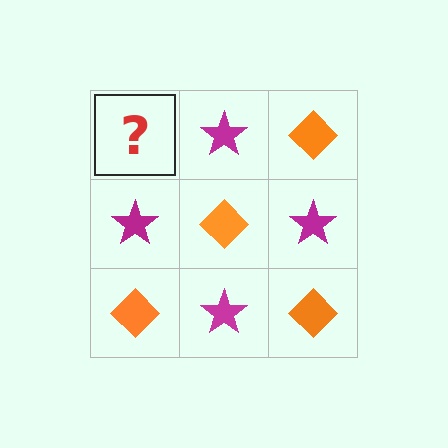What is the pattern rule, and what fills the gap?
The rule is that it alternates orange diamond and magenta star in a checkerboard pattern. The gap should be filled with an orange diamond.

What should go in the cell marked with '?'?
The missing cell should contain an orange diamond.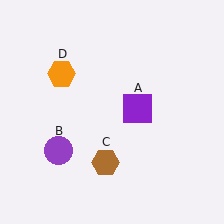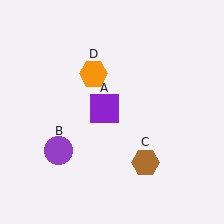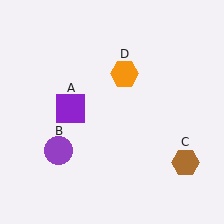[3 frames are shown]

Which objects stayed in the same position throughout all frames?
Purple circle (object B) remained stationary.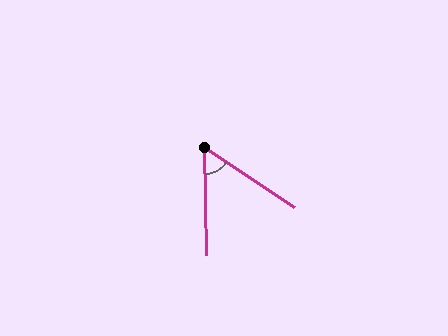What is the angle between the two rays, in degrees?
Approximately 55 degrees.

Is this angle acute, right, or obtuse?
It is acute.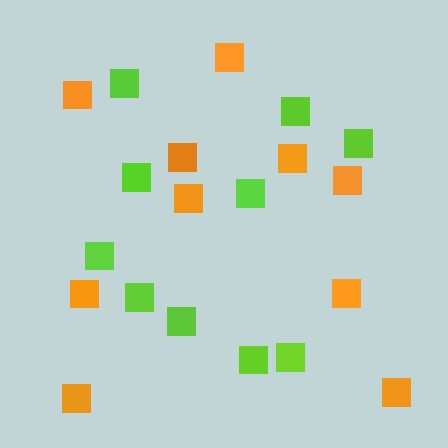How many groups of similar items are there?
There are 2 groups: one group of orange squares (10) and one group of lime squares (10).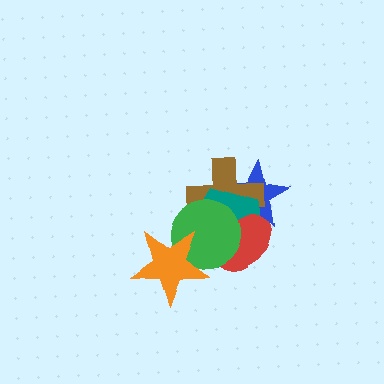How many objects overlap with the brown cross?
4 objects overlap with the brown cross.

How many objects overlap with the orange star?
2 objects overlap with the orange star.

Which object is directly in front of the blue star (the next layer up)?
The brown cross is directly in front of the blue star.